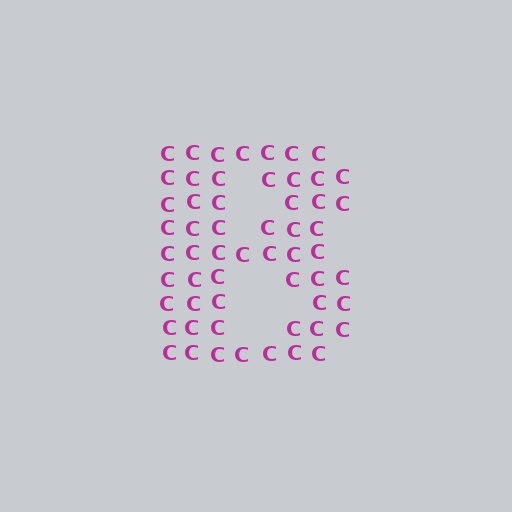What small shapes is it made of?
It is made of small letter C's.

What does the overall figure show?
The overall figure shows the letter B.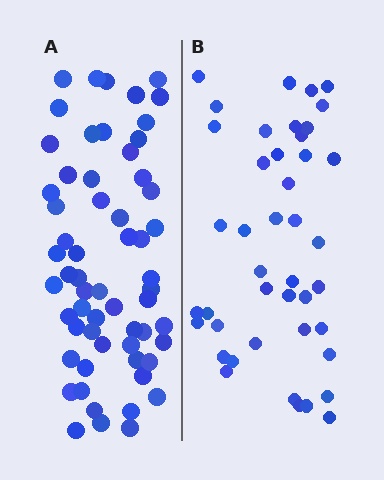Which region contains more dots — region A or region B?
Region A (the left region) has more dots.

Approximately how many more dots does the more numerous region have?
Region A has approximately 15 more dots than region B.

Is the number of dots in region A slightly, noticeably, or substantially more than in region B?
Region A has noticeably more, but not dramatically so. The ratio is roughly 1.4 to 1.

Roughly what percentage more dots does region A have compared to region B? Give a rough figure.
About 40% more.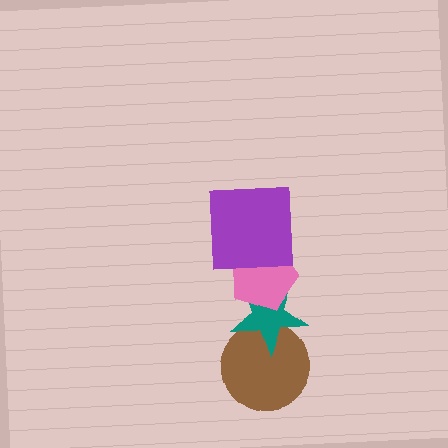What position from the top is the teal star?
The teal star is 3rd from the top.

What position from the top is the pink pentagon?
The pink pentagon is 2nd from the top.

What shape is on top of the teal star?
The pink pentagon is on top of the teal star.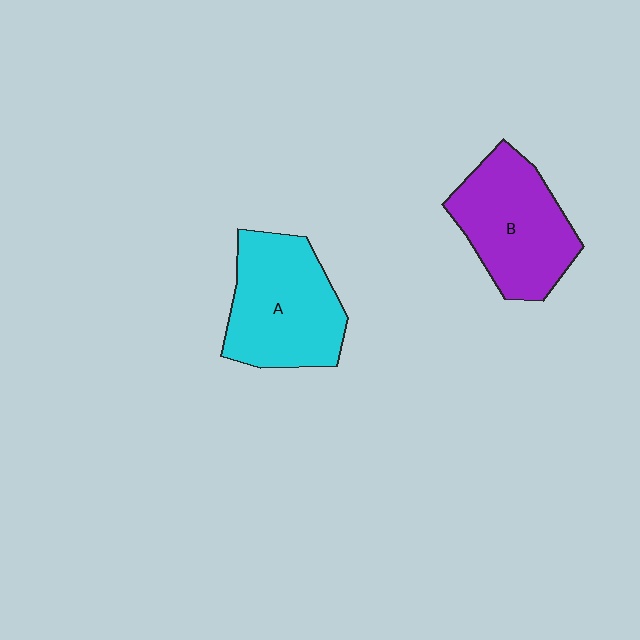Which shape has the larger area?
Shape A (cyan).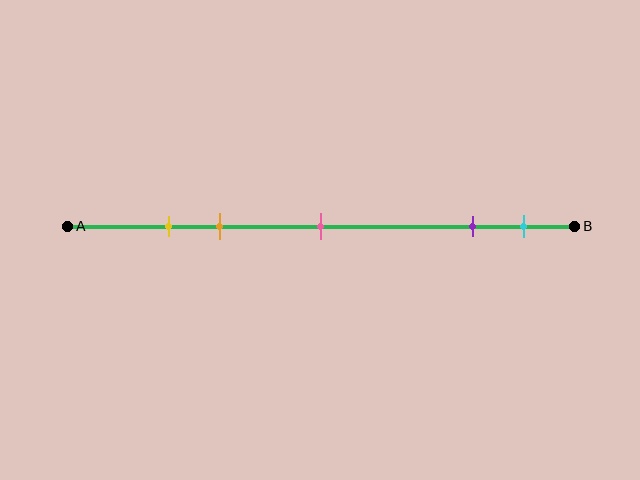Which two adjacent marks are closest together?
The yellow and orange marks are the closest adjacent pair.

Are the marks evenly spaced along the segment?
No, the marks are not evenly spaced.